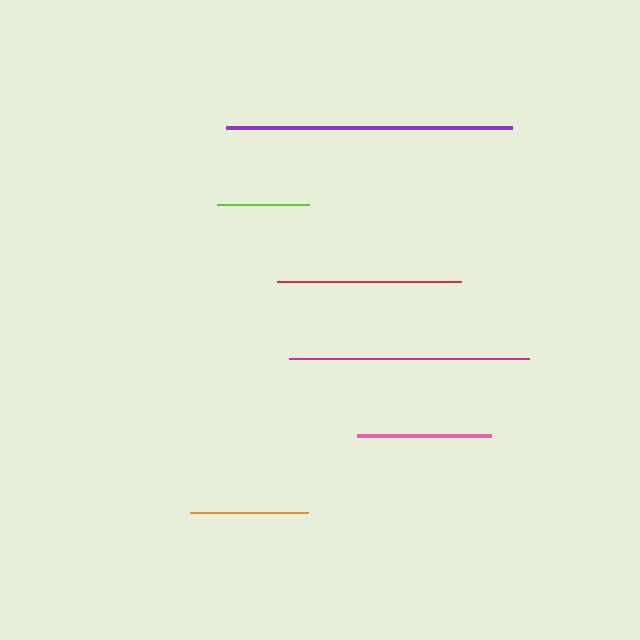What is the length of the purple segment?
The purple segment is approximately 286 pixels long.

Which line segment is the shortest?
The lime line is the shortest at approximately 92 pixels.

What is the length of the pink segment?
The pink segment is approximately 133 pixels long.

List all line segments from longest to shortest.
From longest to shortest: purple, magenta, red, pink, orange, lime.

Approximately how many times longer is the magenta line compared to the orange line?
The magenta line is approximately 2.0 times the length of the orange line.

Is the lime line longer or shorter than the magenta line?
The magenta line is longer than the lime line.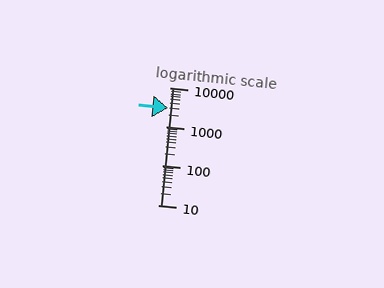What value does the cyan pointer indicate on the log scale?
The pointer indicates approximately 3100.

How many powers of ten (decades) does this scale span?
The scale spans 3 decades, from 10 to 10000.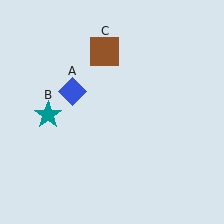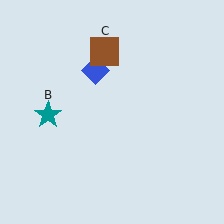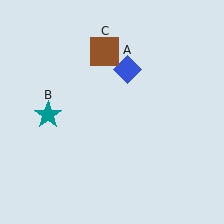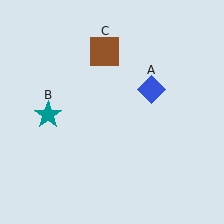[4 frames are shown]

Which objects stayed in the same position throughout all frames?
Teal star (object B) and brown square (object C) remained stationary.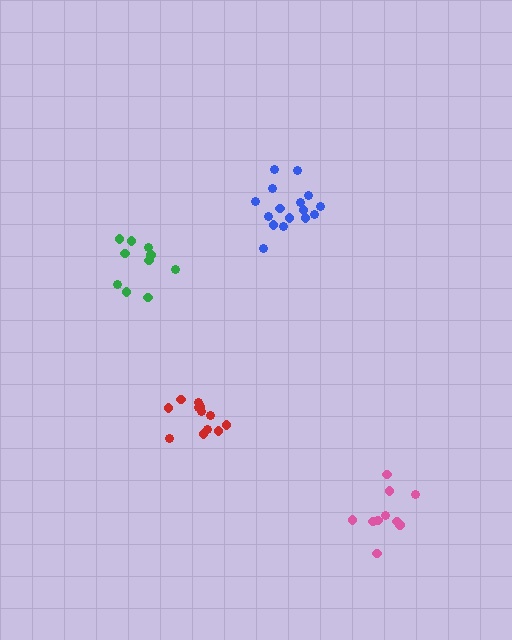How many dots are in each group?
Group 1: 12 dots, Group 2: 10 dots, Group 3: 10 dots, Group 4: 16 dots (48 total).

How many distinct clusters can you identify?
There are 4 distinct clusters.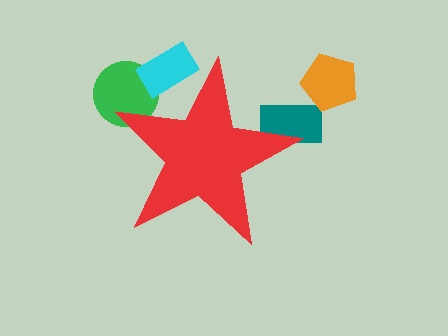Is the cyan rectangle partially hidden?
Yes, the cyan rectangle is partially hidden behind the red star.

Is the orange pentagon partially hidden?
No, the orange pentagon is fully visible.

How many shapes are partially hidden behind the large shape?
3 shapes are partially hidden.